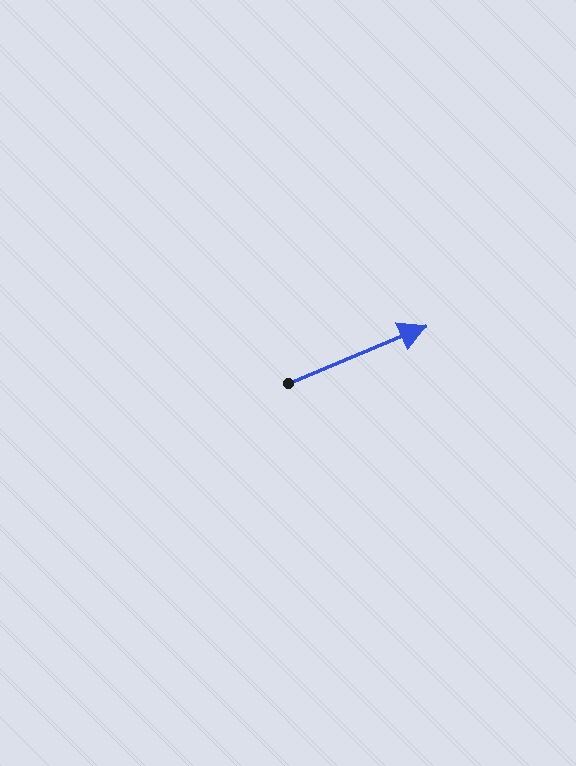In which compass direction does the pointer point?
East.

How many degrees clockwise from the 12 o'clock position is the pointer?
Approximately 68 degrees.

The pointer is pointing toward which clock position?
Roughly 2 o'clock.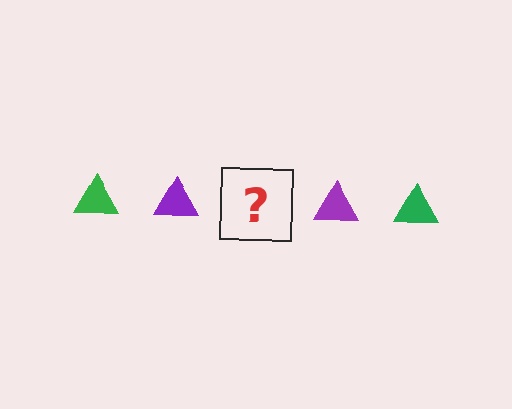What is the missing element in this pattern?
The missing element is a green triangle.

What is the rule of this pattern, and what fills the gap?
The rule is that the pattern cycles through green, purple triangles. The gap should be filled with a green triangle.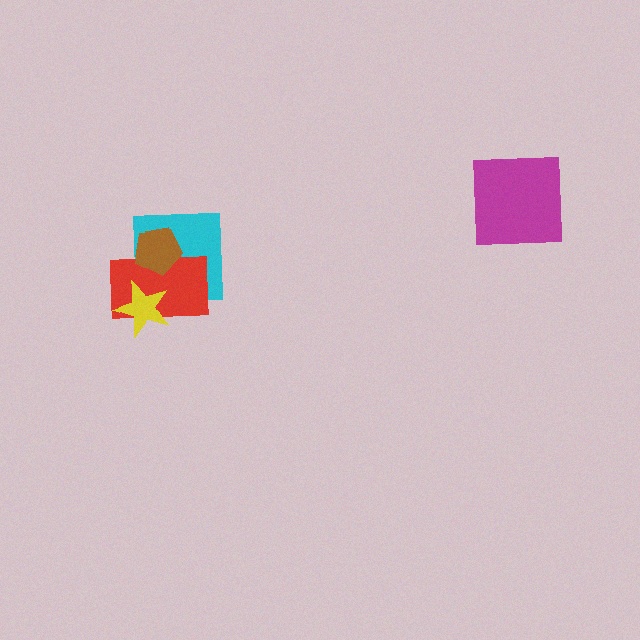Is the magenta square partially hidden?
No, no other shape covers it.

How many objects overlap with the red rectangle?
3 objects overlap with the red rectangle.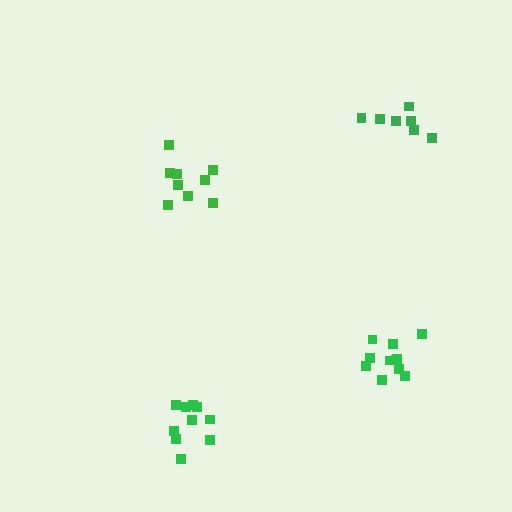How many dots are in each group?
Group 1: 11 dots, Group 2: 10 dots, Group 3: 7 dots, Group 4: 9 dots (37 total).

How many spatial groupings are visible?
There are 4 spatial groupings.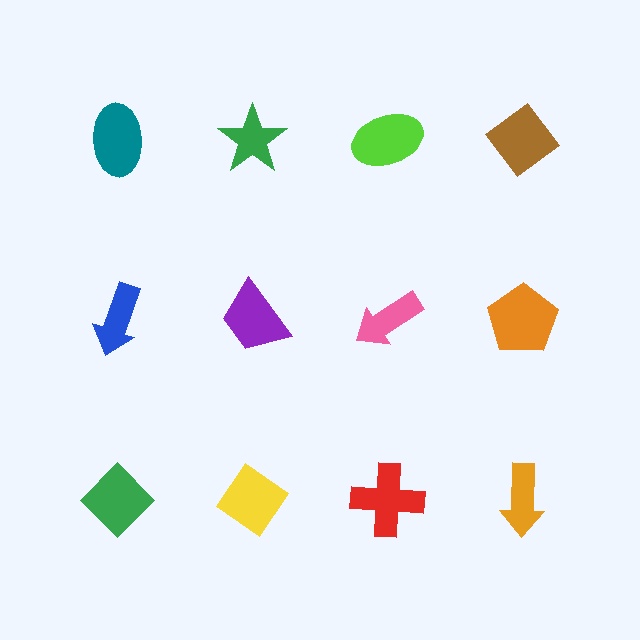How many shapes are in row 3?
4 shapes.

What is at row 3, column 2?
A yellow diamond.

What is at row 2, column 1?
A blue arrow.